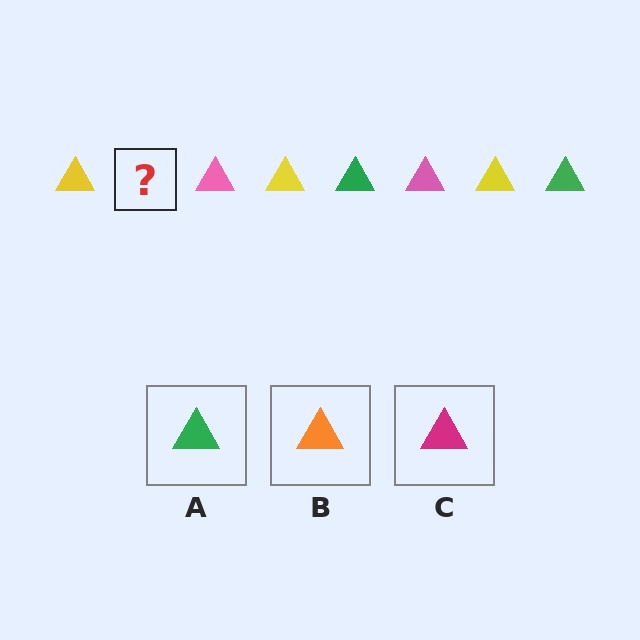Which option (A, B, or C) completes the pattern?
A.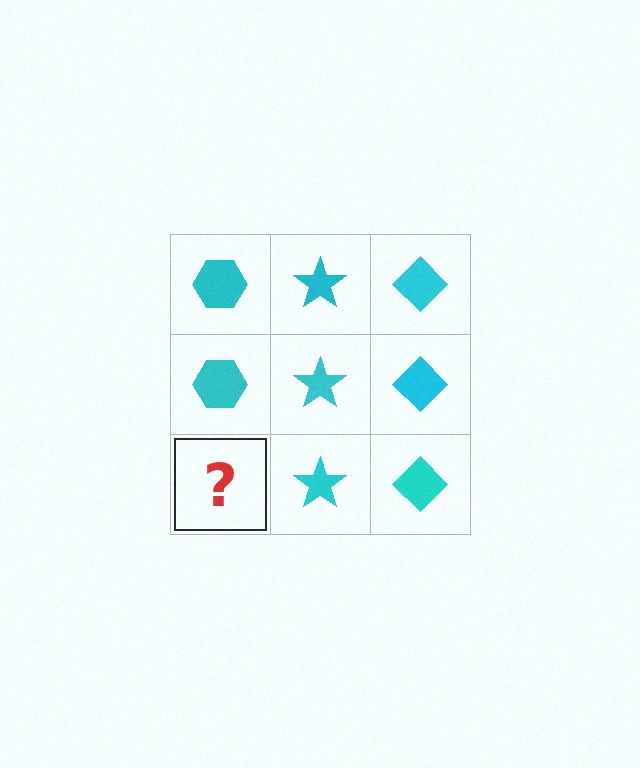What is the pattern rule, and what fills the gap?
The rule is that each column has a consistent shape. The gap should be filled with a cyan hexagon.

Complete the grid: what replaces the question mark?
The question mark should be replaced with a cyan hexagon.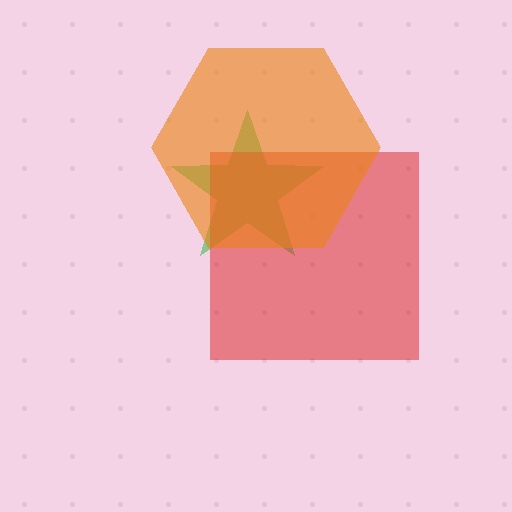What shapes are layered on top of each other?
The layered shapes are: a green star, a red square, an orange hexagon.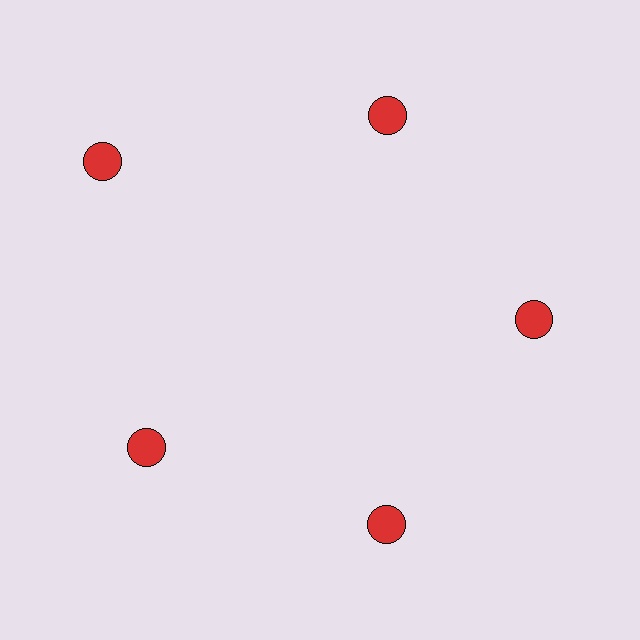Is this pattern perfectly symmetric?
No. The 5 red circles are arranged in a ring, but one element near the 10 o'clock position is pushed outward from the center, breaking the 5-fold rotational symmetry.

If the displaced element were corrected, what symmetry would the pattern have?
It would have 5-fold rotational symmetry — the pattern would map onto itself every 72 degrees.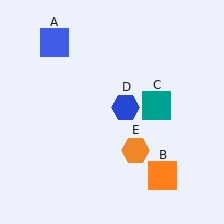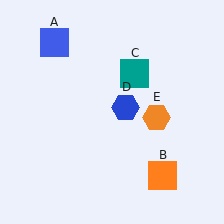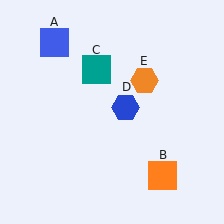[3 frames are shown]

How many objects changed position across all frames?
2 objects changed position: teal square (object C), orange hexagon (object E).